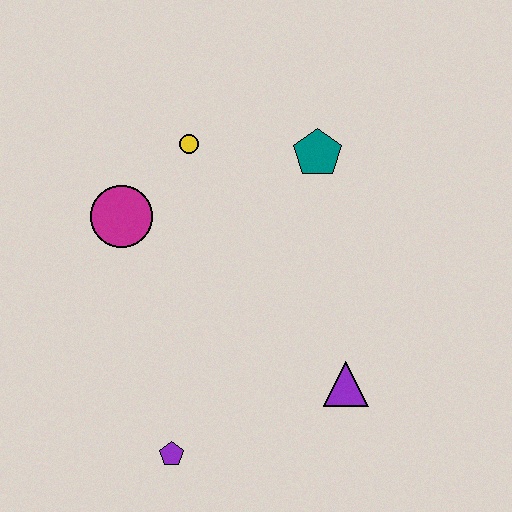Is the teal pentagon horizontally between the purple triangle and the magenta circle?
Yes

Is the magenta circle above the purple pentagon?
Yes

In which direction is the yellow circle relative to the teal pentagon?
The yellow circle is to the left of the teal pentagon.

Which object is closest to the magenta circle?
The yellow circle is closest to the magenta circle.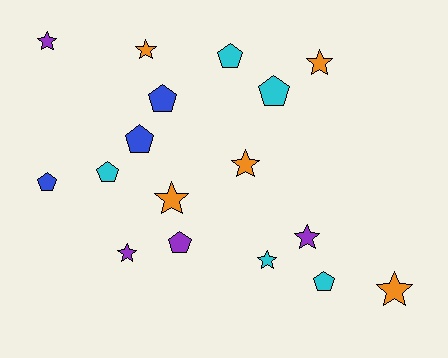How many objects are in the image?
There are 17 objects.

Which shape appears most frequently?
Star, with 9 objects.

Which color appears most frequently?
Orange, with 5 objects.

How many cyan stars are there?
There is 1 cyan star.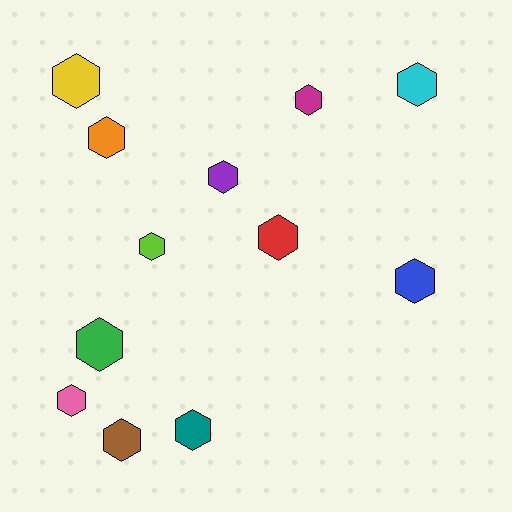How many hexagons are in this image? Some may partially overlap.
There are 12 hexagons.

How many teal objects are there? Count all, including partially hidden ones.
There is 1 teal object.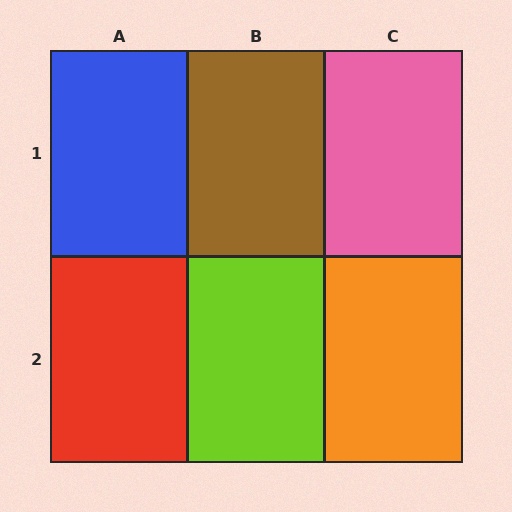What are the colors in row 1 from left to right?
Blue, brown, pink.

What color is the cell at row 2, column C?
Orange.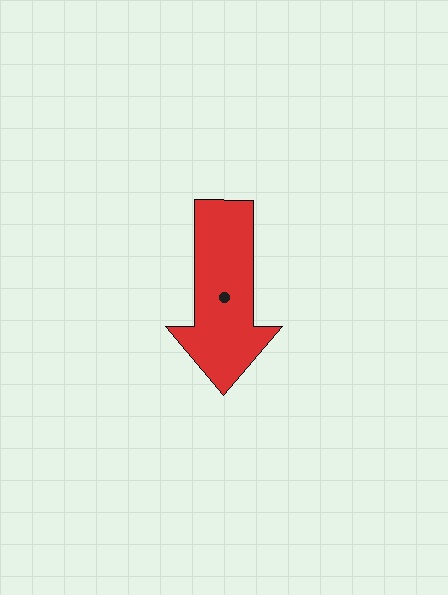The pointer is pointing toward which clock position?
Roughly 6 o'clock.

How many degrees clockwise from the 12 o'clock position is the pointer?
Approximately 180 degrees.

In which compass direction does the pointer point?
South.